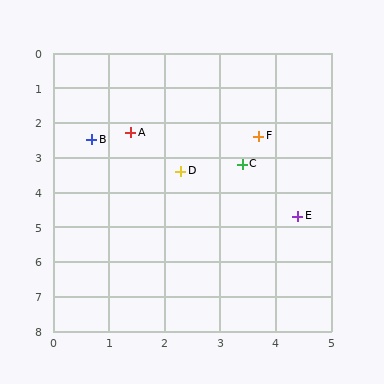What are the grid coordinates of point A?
Point A is at approximately (1.4, 2.3).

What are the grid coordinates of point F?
Point F is at approximately (3.7, 2.4).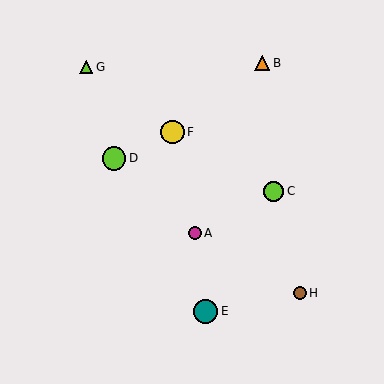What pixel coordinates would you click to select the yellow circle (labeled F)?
Click at (173, 132) to select the yellow circle F.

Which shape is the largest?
The teal circle (labeled E) is the largest.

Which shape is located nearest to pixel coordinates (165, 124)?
The yellow circle (labeled F) at (173, 132) is nearest to that location.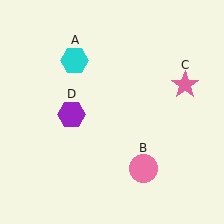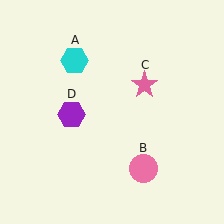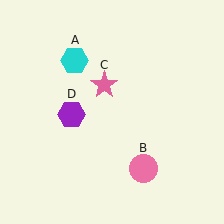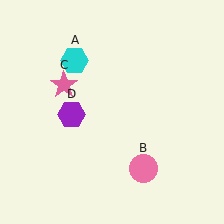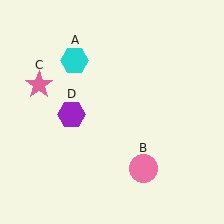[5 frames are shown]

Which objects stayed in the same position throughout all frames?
Cyan hexagon (object A) and pink circle (object B) and purple hexagon (object D) remained stationary.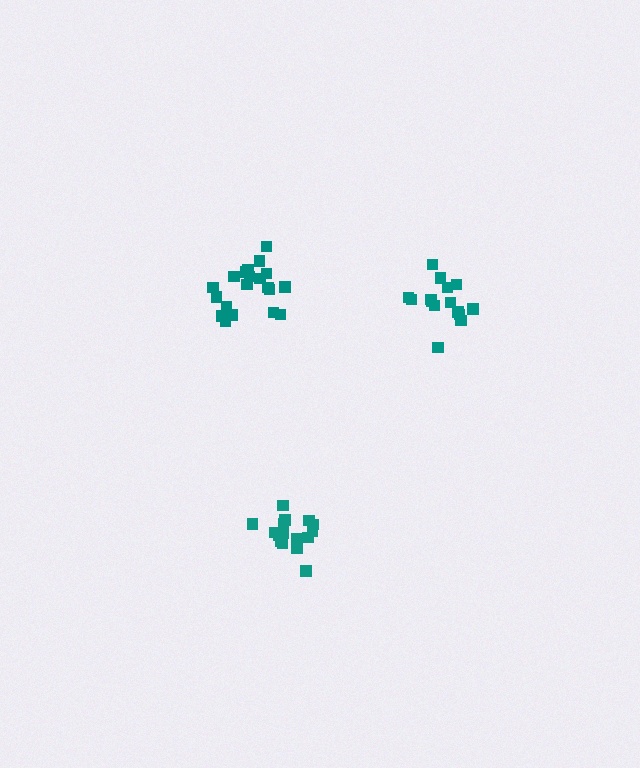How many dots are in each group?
Group 1: 20 dots, Group 2: 17 dots, Group 3: 15 dots (52 total).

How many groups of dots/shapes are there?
There are 3 groups.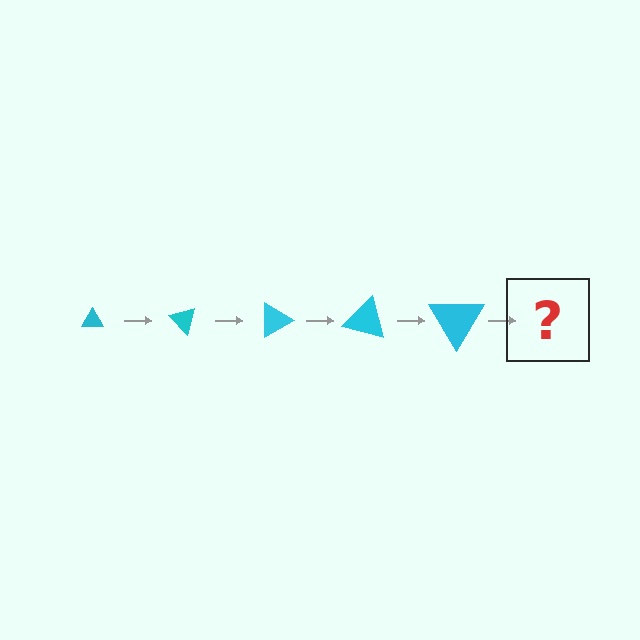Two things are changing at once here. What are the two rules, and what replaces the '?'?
The two rules are that the triangle grows larger each step and it rotates 45 degrees each step. The '?' should be a triangle, larger than the previous one and rotated 225 degrees from the start.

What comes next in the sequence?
The next element should be a triangle, larger than the previous one and rotated 225 degrees from the start.